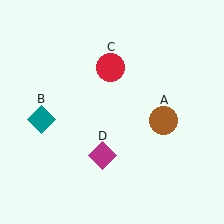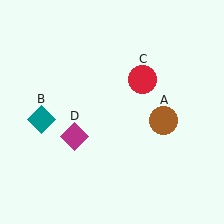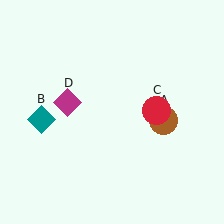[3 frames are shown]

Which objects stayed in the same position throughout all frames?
Brown circle (object A) and teal diamond (object B) remained stationary.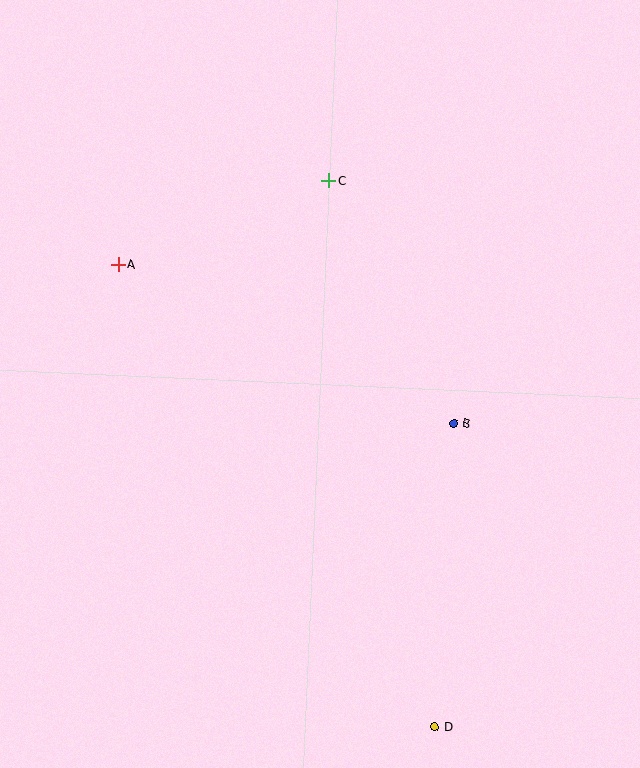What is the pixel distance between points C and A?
The distance between C and A is 226 pixels.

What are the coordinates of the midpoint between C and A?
The midpoint between C and A is at (223, 222).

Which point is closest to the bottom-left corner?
Point D is closest to the bottom-left corner.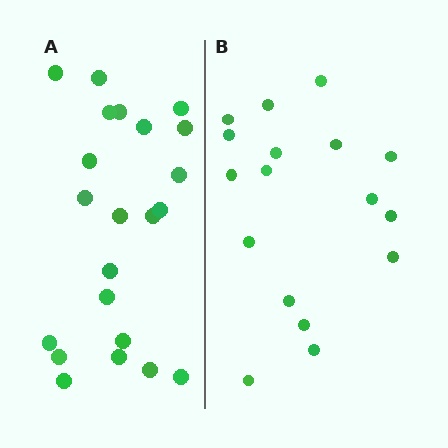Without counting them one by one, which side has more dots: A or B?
Region A (the left region) has more dots.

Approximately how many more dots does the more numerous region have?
Region A has about 5 more dots than region B.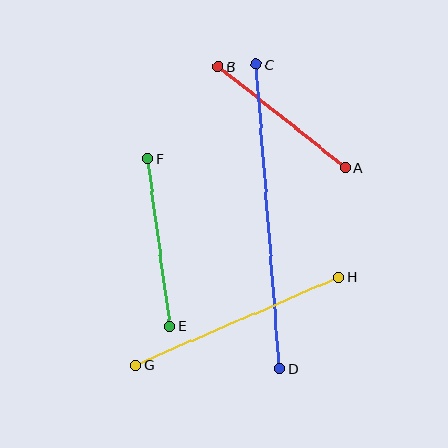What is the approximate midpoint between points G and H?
The midpoint is at approximately (237, 321) pixels.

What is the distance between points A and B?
The distance is approximately 162 pixels.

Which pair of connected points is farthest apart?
Points C and D are farthest apart.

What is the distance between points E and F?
The distance is approximately 170 pixels.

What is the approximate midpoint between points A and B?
The midpoint is at approximately (282, 117) pixels.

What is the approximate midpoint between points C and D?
The midpoint is at approximately (268, 217) pixels.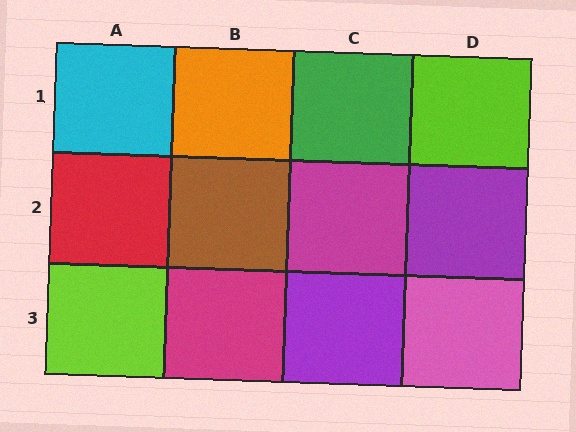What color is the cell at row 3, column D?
Pink.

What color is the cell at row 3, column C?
Purple.